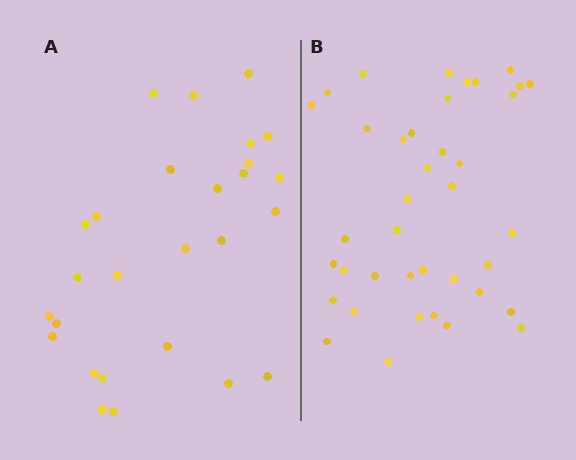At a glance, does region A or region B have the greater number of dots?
Region B (the right region) has more dots.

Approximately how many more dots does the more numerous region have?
Region B has roughly 12 or so more dots than region A.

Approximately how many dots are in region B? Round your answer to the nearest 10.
About 40 dots. (The exact count is 39, which rounds to 40.)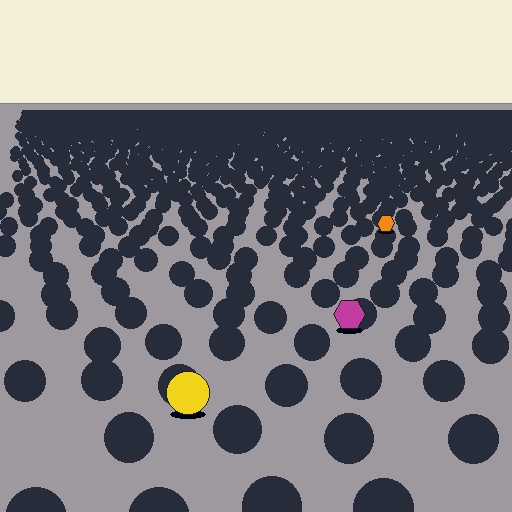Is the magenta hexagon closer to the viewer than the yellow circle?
No. The yellow circle is closer — you can tell from the texture gradient: the ground texture is coarser near it.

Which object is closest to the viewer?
The yellow circle is closest. The texture marks near it are larger and more spread out.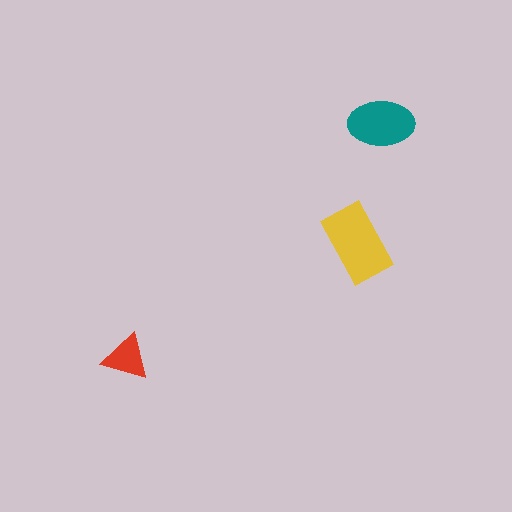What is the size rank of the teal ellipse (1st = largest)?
2nd.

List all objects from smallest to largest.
The red triangle, the teal ellipse, the yellow rectangle.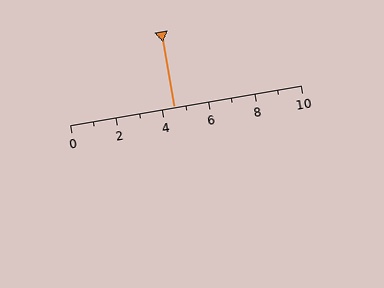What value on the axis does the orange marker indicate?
The marker indicates approximately 4.5.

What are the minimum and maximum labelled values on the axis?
The axis runs from 0 to 10.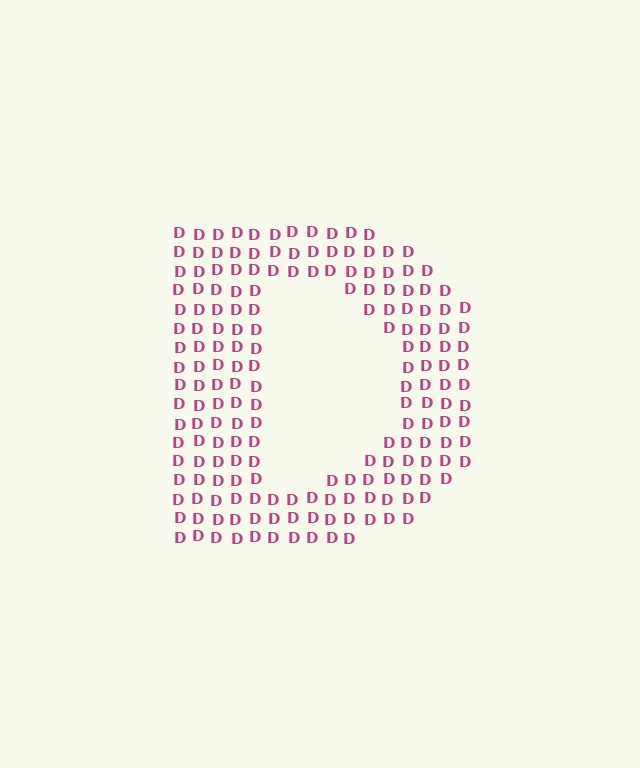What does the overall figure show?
The overall figure shows the letter D.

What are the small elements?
The small elements are letter D's.